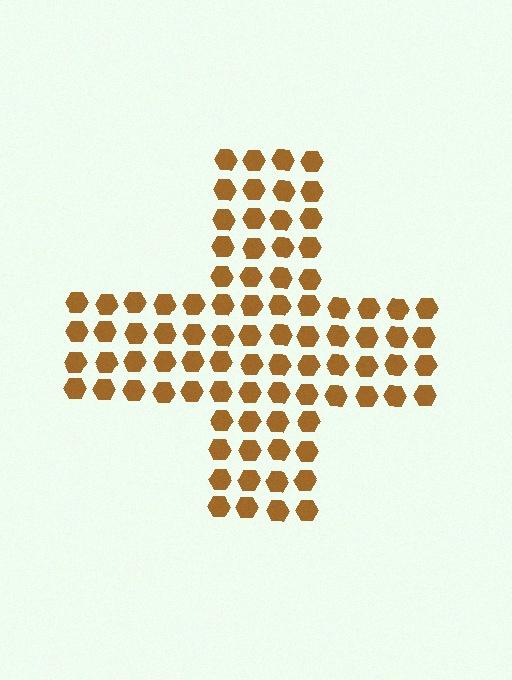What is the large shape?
The large shape is a cross.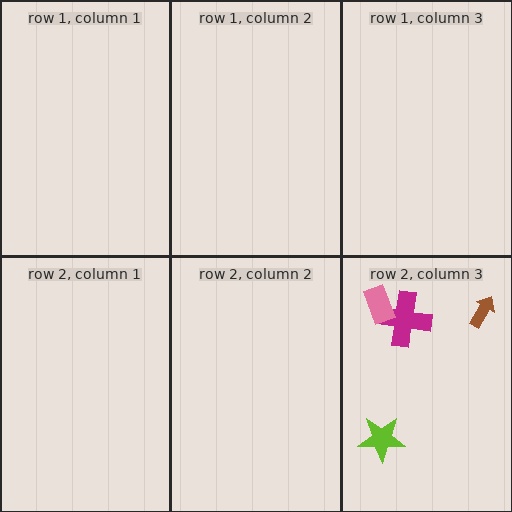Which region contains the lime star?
The row 2, column 3 region.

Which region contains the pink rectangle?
The row 2, column 3 region.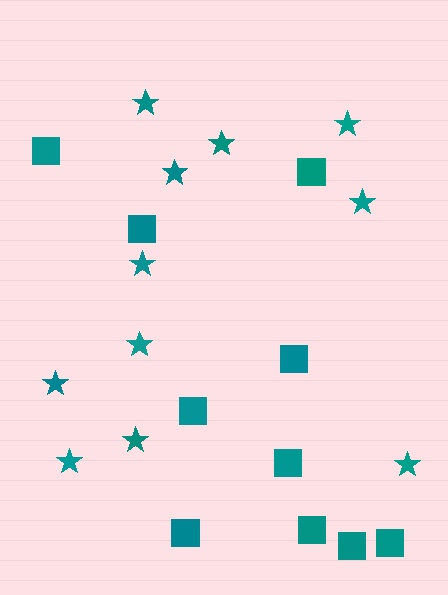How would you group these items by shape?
There are 2 groups: one group of stars (11) and one group of squares (10).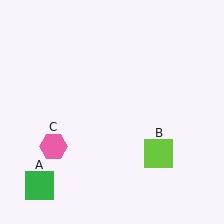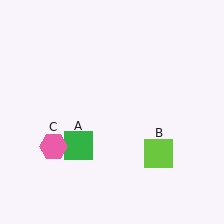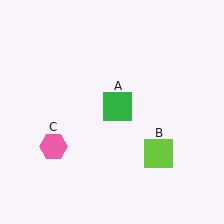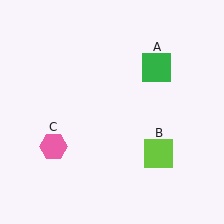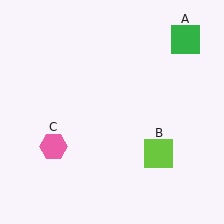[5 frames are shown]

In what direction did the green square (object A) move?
The green square (object A) moved up and to the right.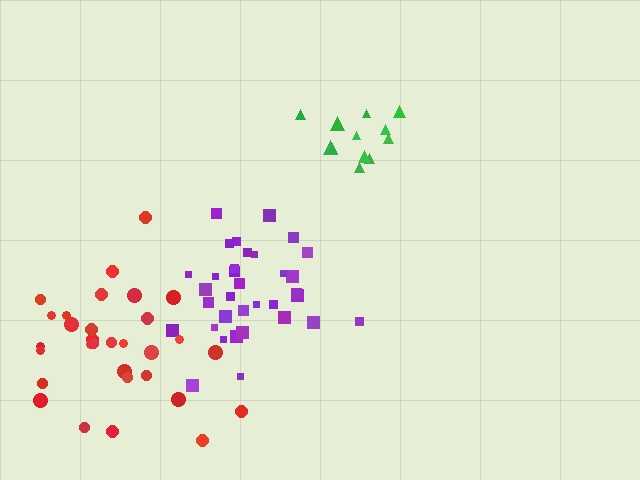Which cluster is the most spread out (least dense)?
Red.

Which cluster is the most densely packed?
Green.